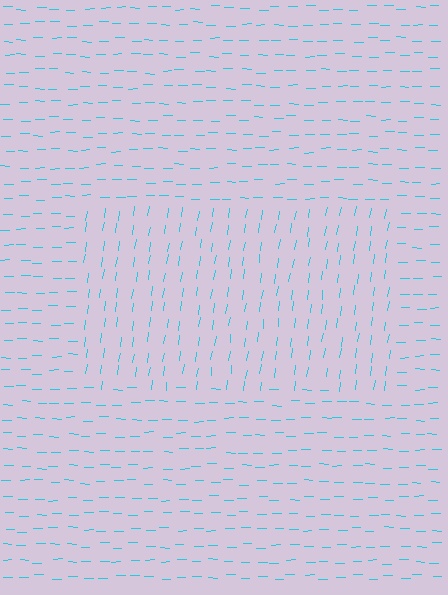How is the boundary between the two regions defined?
The boundary is defined purely by a change in line orientation (approximately 82 degrees difference). All lines are the same color and thickness.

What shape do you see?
I see a rectangle.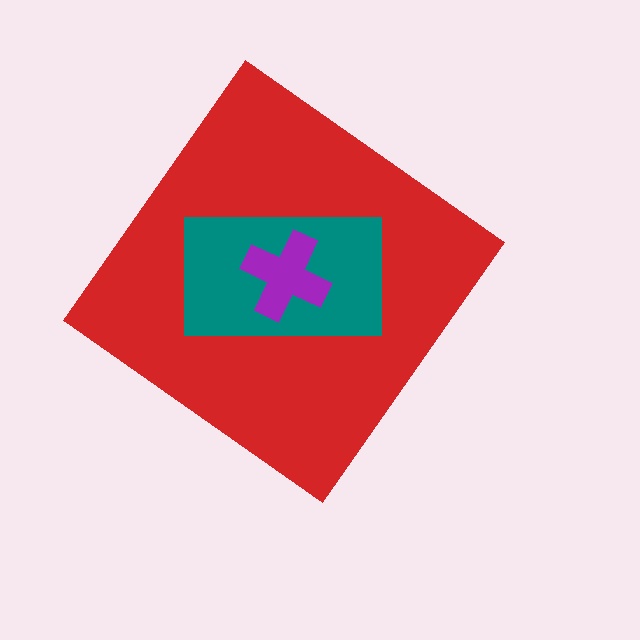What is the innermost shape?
The purple cross.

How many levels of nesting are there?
3.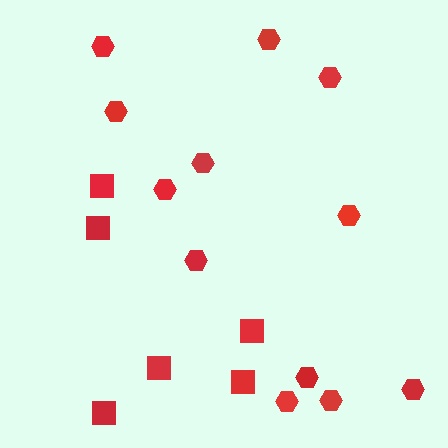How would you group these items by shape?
There are 2 groups: one group of squares (6) and one group of hexagons (12).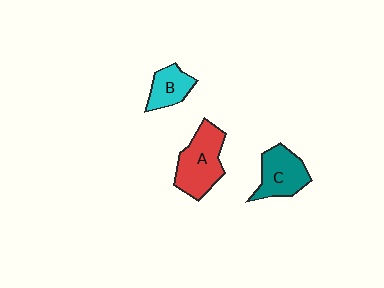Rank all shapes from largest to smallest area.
From largest to smallest: A (red), C (teal), B (cyan).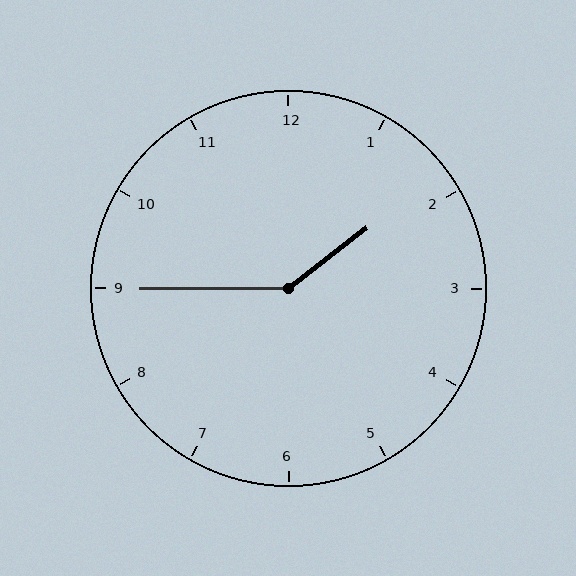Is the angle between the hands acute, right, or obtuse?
It is obtuse.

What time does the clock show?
1:45.